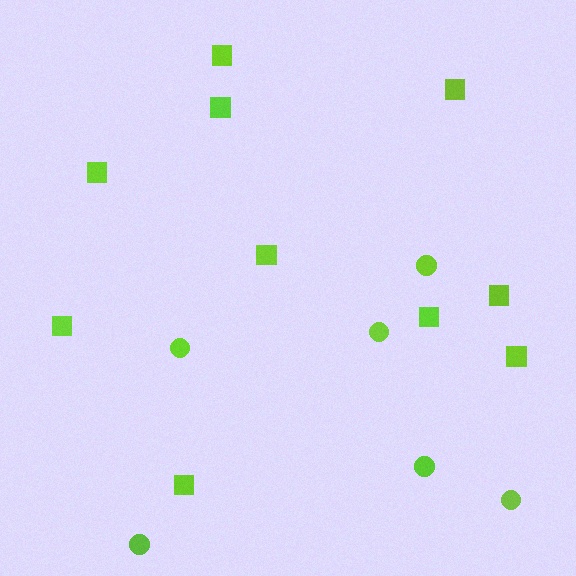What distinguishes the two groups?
There are 2 groups: one group of squares (10) and one group of circles (6).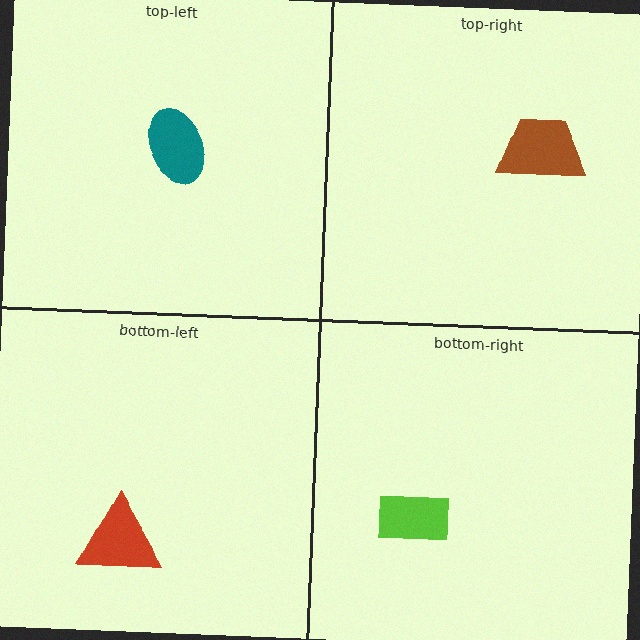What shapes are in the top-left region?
The teal ellipse.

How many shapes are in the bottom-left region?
1.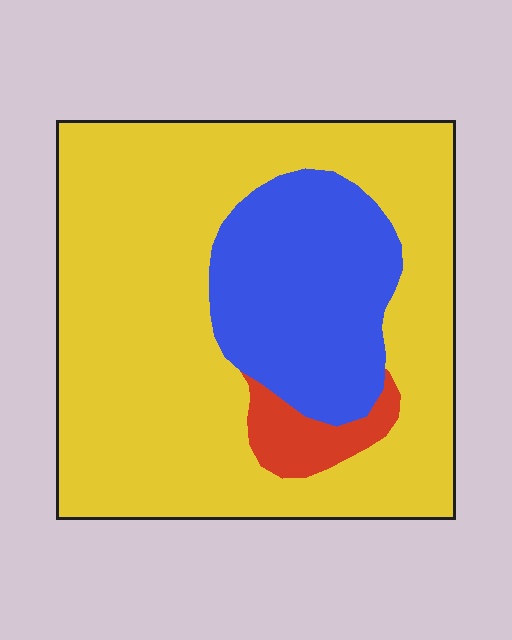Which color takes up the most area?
Yellow, at roughly 70%.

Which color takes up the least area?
Red, at roughly 5%.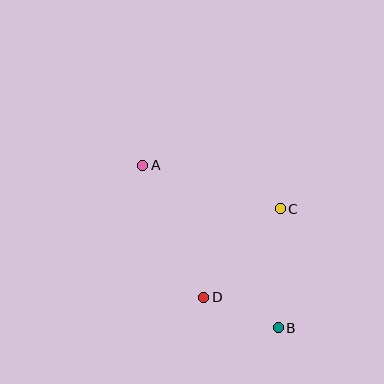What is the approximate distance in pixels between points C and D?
The distance between C and D is approximately 117 pixels.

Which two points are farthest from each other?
Points A and B are farthest from each other.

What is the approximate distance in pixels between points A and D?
The distance between A and D is approximately 145 pixels.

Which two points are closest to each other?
Points B and D are closest to each other.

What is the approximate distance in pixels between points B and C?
The distance between B and C is approximately 119 pixels.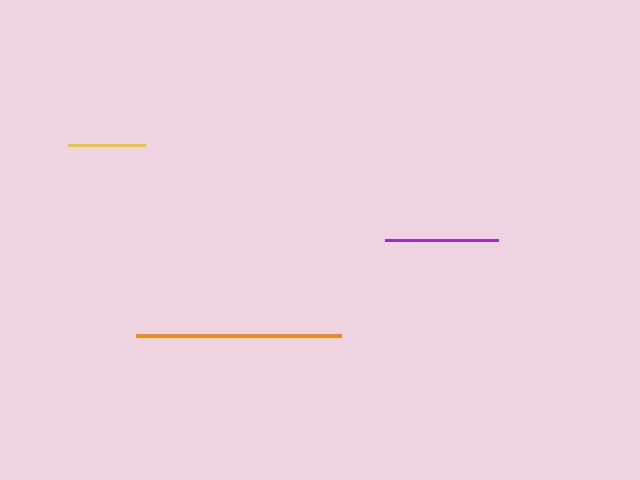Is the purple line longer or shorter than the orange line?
The orange line is longer than the purple line.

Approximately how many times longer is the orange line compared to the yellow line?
The orange line is approximately 2.7 times the length of the yellow line.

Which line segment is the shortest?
The yellow line is the shortest at approximately 77 pixels.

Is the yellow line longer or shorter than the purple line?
The purple line is longer than the yellow line.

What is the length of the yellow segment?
The yellow segment is approximately 77 pixels long.